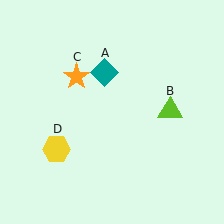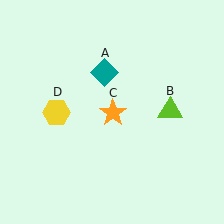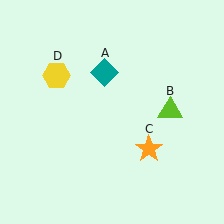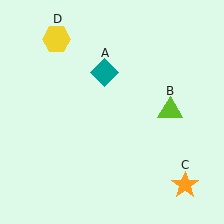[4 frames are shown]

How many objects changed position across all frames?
2 objects changed position: orange star (object C), yellow hexagon (object D).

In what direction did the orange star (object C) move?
The orange star (object C) moved down and to the right.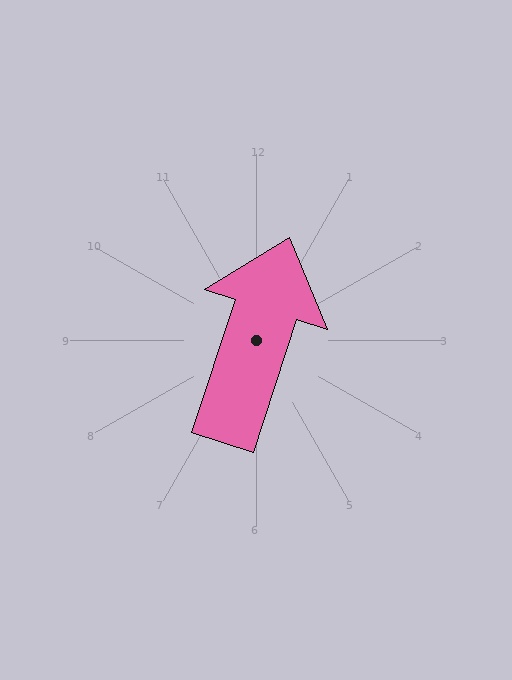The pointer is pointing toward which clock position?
Roughly 1 o'clock.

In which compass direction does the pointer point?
North.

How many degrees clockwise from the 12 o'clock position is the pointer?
Approximately 18 degrees.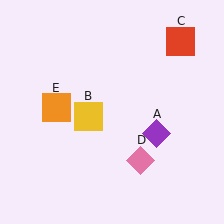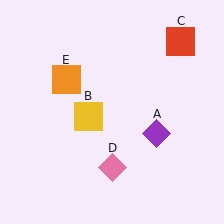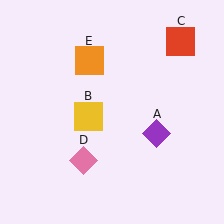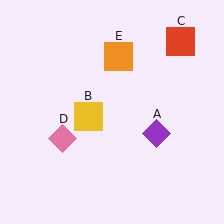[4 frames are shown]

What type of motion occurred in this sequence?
The pink diamond (object D), orange square (object E) rotated clockwise around the center of the scene.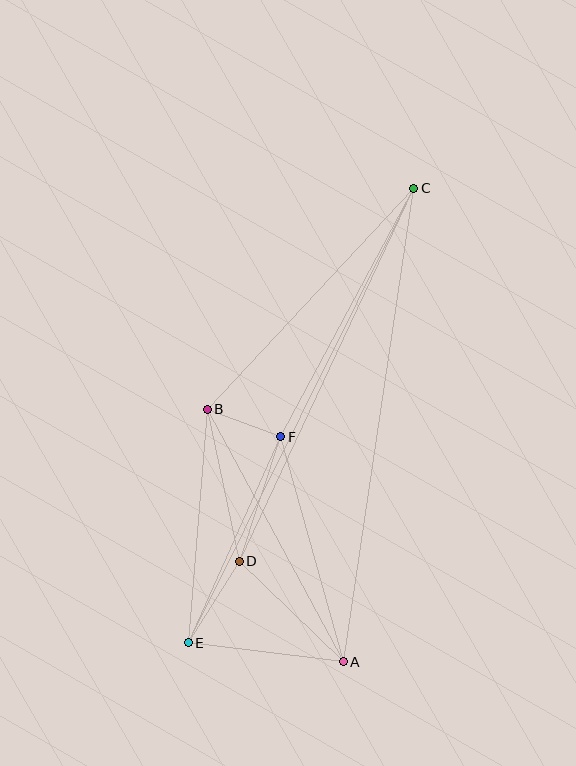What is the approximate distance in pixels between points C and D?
The distance between C and D is approximately 412 pixels.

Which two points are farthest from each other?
Points C and E are farthest from each other.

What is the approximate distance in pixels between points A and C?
The distance between A and C is approximately 479 pixels.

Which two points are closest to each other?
Points B and F are closest to each other.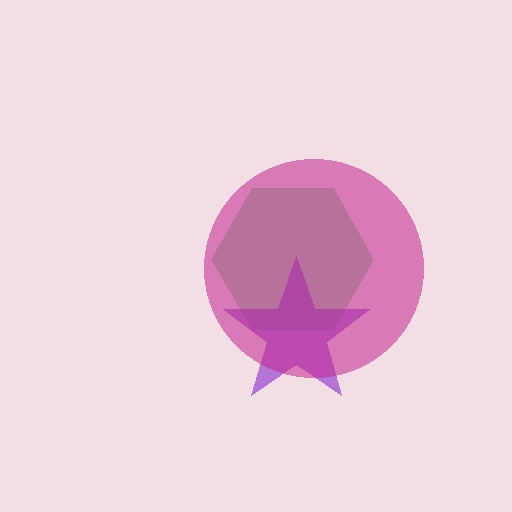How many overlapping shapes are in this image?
There are 3 overlapping shapes in the image.